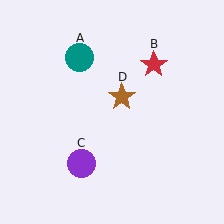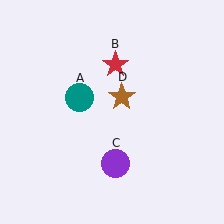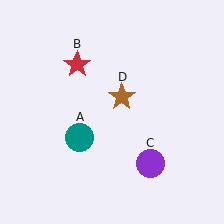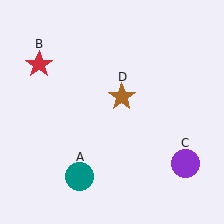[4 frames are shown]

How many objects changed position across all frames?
3 objects changed position: teal circle (object A), red star (object B), purple circle (object C).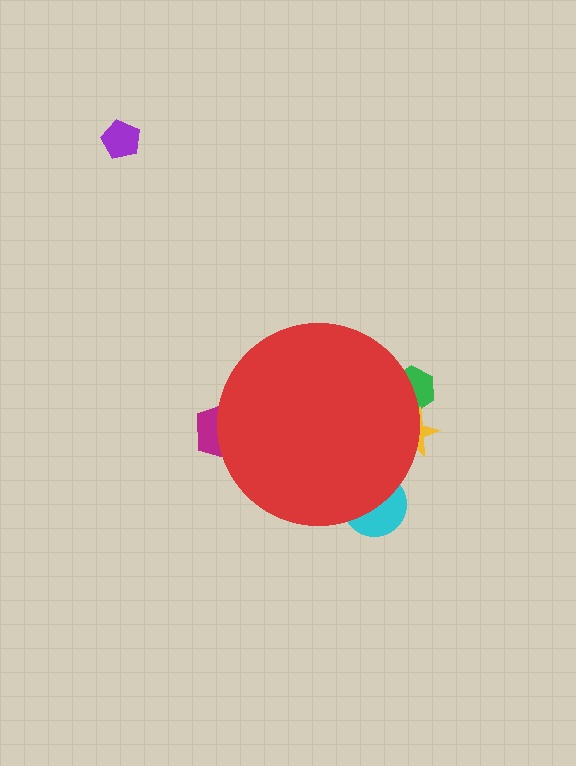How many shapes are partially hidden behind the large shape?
4 shapes are partially hidden.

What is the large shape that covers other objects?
A red circle.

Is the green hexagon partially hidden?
Yes, the green hexagon is partially hidden behind the red circle.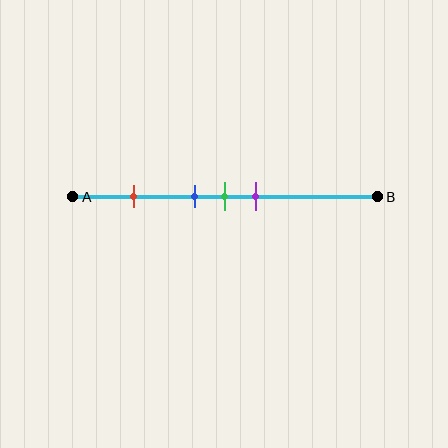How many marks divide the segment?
There are 4 marks dividing the segment.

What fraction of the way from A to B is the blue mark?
The blue mark is approximately 40% (0.4) of the way from A to B.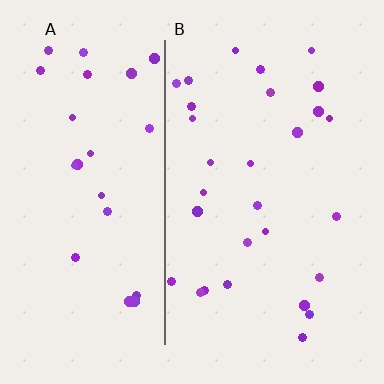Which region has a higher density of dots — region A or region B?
B (the right).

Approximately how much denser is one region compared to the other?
Approximately 1.1× — region B over region A.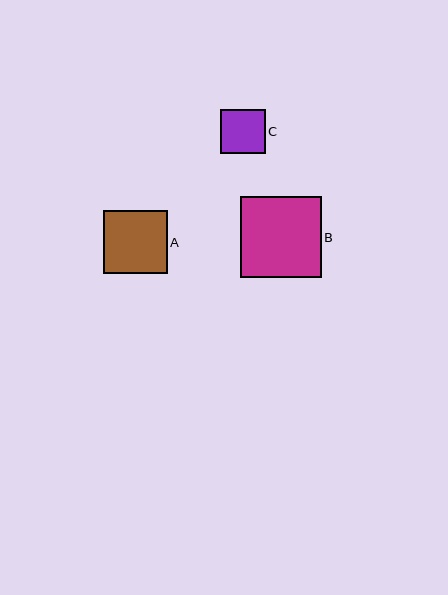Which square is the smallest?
Square C is the smallest with a size of approximately 44 pixels.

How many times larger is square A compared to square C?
Square A is approximately 1.4 times the size of square C.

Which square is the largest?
Square B is the largest with a size of approximately 81 pixels.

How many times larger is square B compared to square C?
Square B is approximately 1.8 times the size of square C.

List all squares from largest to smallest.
From largest to smallest: B, A, C.